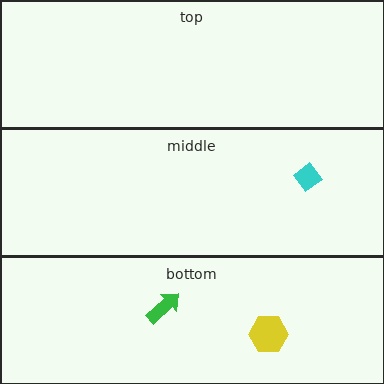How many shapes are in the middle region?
1.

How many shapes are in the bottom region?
2.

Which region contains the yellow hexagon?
The bottom region.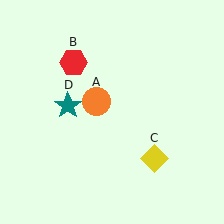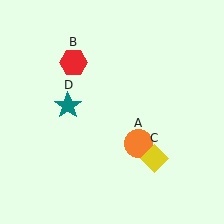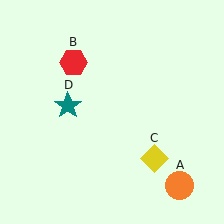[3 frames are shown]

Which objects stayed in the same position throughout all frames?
Red hexagon (object B) and yellow diamond (object C) and teal star (object D) remained stationary.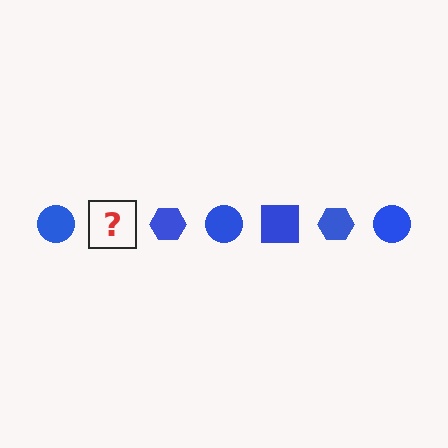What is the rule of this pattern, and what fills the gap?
The rule is that the pattern cycles through circle, square, hexagon shapes in blue. The gap should be filled with a blue square.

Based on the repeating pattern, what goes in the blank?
The blank should be a blue square.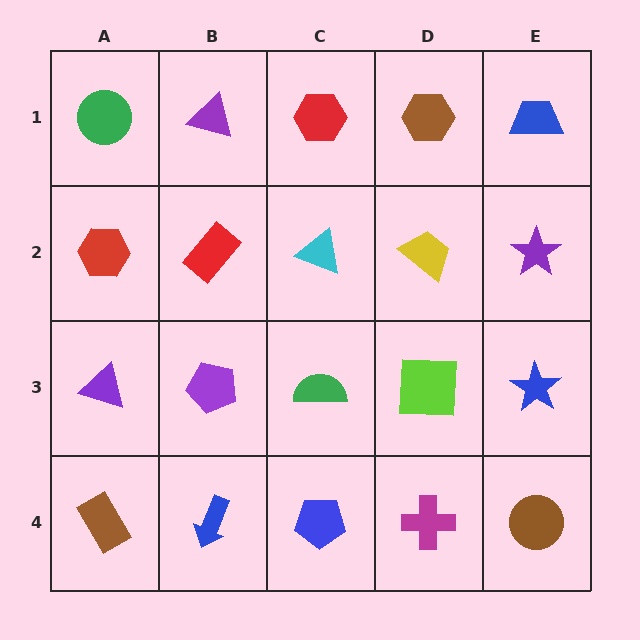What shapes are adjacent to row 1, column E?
A purple star (row 2, column E), a brown hexagon (row 1, column D).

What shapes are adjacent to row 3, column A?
A red hexagon (row 2, column A), a brown rectangle (row 4, column A), a purple pentagon (row 3, column B).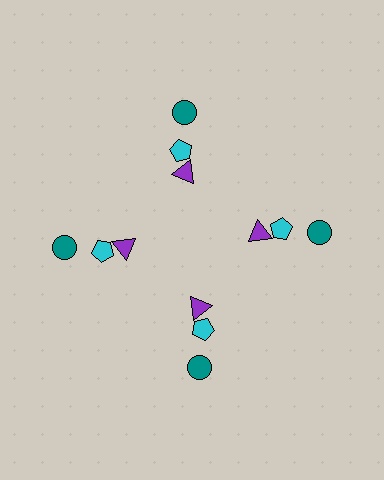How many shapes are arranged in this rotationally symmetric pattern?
There are 12 shapes, arranged in 4 groups of 3.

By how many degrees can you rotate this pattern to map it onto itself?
The pattern maps onto itself every 90 degrees of rotation.